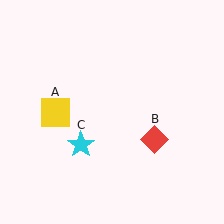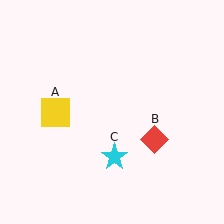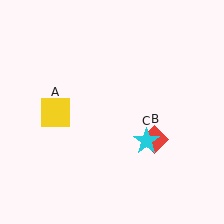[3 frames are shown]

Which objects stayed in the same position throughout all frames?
Yellow square (object A) and red diamond (object B) remained stationary.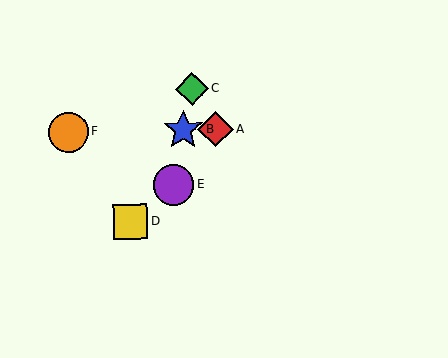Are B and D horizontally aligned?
No, B is at y≈130 and D is at y≈222.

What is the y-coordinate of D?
Object D is at y≈222.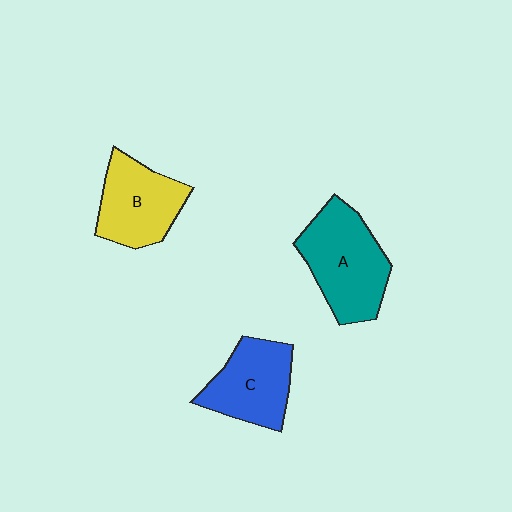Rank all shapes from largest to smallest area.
From largest to smallest: A (teal), B (yellow), C (blue).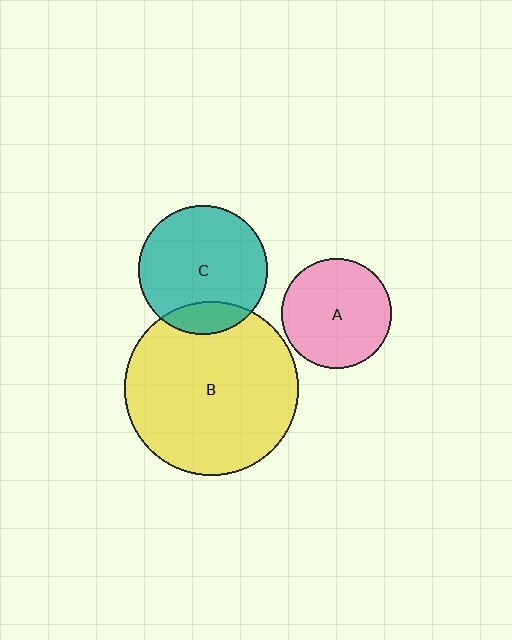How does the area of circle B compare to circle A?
Approximately 2.5 times.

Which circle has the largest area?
Circle B (yellow).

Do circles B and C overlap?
Yes.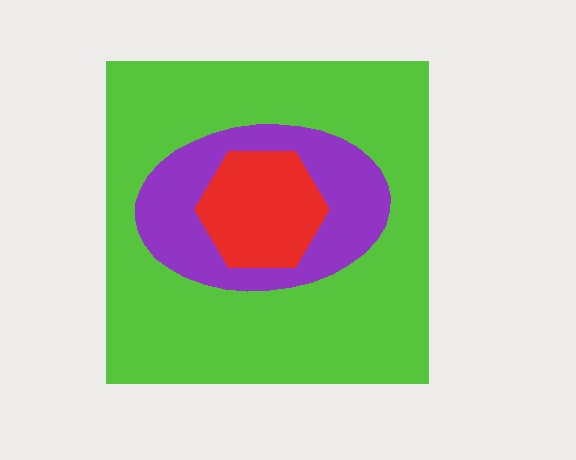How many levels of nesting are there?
3.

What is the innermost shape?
The red hexagon.